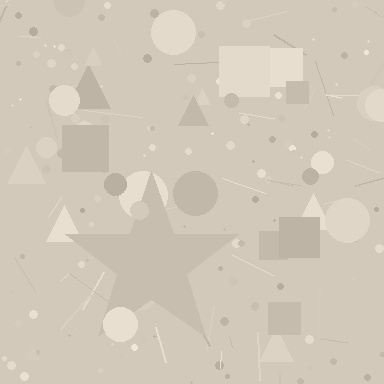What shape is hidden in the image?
A star is hidden in the image.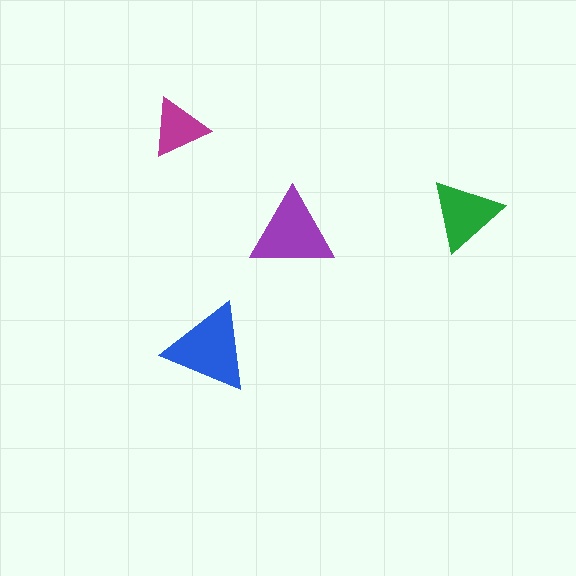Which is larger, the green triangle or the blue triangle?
The blue one.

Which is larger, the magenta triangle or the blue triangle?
The blue one.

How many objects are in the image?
There are 4 objects in the image.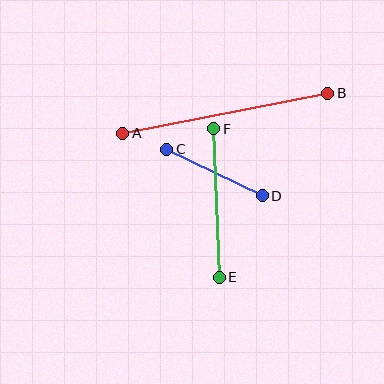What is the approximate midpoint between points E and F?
The midpoint is at approximately (217, 203) pixels.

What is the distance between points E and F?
The distance is approximately 149 pixels.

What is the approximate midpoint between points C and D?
The midpoint is at approximately (215, 172) pixels.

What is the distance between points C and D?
The distance is approximately 106 pixels.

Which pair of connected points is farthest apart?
Points A and B are farthest apart.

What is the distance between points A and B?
The distance is approximately 209 pixels.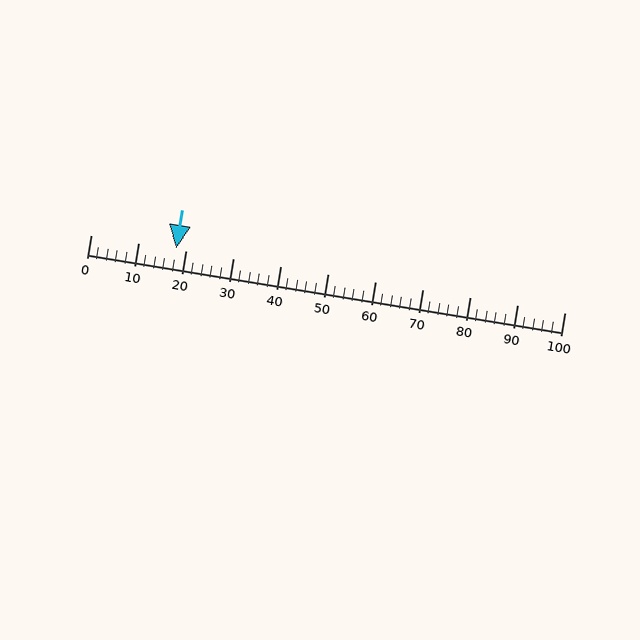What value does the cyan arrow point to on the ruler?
The cyan arrow points to approximately 18.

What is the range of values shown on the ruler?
The ruler shows values from 0 to 100.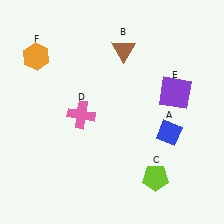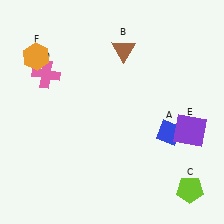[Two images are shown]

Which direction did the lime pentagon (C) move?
The lime pentagon (C) moved right.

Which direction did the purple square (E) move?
The purple square (E) moved down.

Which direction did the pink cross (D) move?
The pink cross (D) moved up.